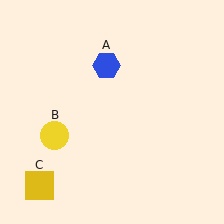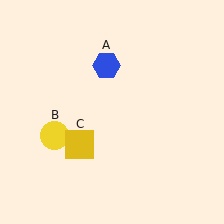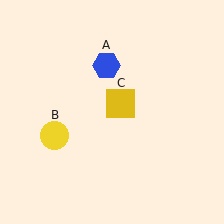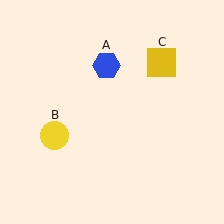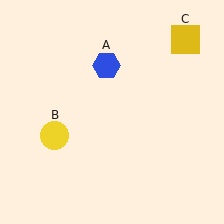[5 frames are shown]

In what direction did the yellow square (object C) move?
The yellow square (object C) moved up and to the right.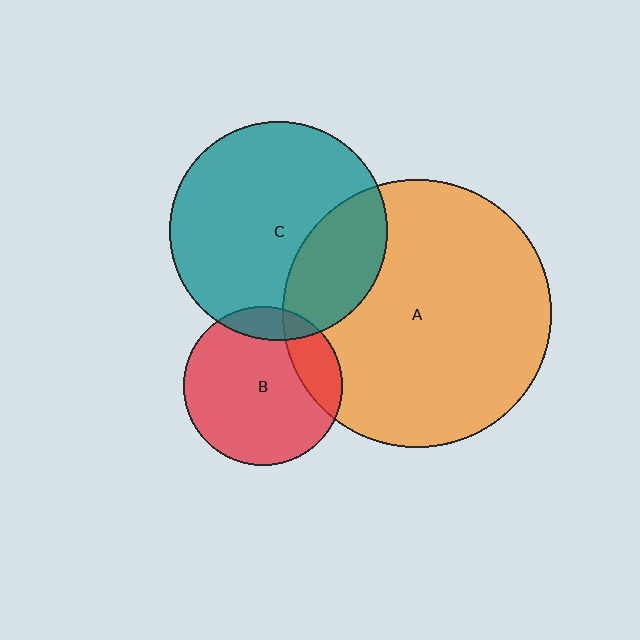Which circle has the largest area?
Circle A (orange).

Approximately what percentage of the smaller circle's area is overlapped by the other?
Approximately 10%.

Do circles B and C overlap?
Yes.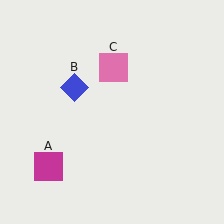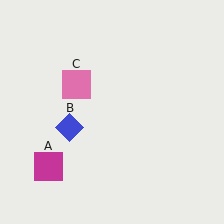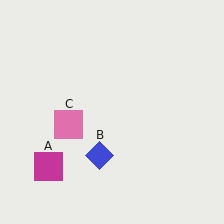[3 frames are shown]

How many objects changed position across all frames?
2 objects changed position: blue diamond (object B), pink square (object C).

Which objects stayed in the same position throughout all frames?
Magenta square (object A) remained stationary.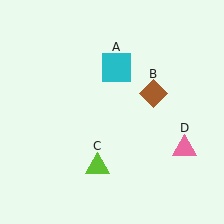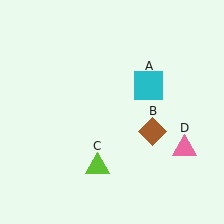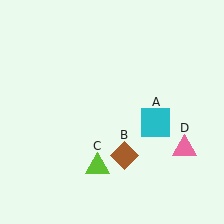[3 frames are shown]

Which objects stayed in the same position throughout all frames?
Lime triangle (object C) and pink triangle (object D) remained stationary.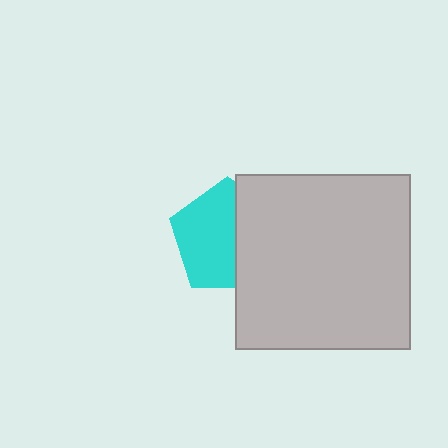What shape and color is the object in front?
The object in front is a light gray square.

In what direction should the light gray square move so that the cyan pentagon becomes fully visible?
The light gray square should move right. That is the shortest direction to clear the overlap and leave the cyan pentagon fully visible.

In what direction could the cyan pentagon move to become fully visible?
The cyan pentagon could move left. That would shift it out from behind the light gray square entirely.